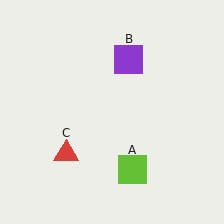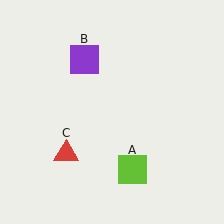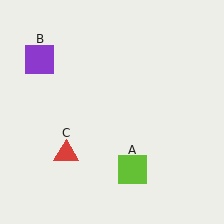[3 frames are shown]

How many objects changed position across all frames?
1 object changed position: purple square (object B).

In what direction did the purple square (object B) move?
The purple square (object B) moved left.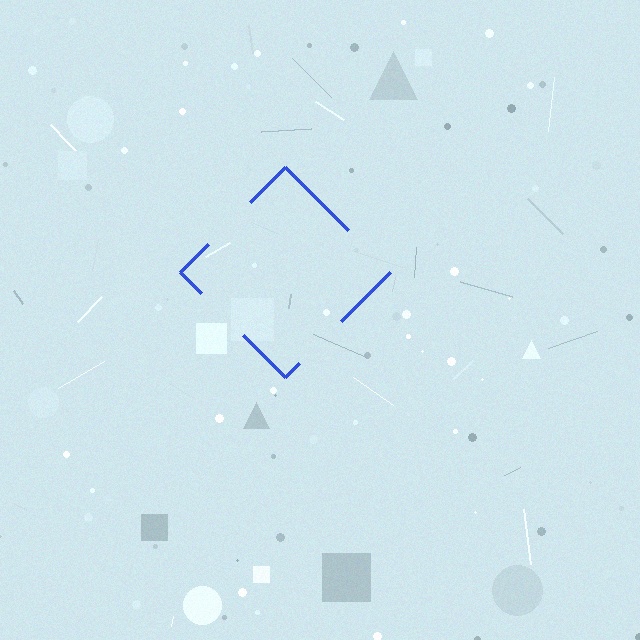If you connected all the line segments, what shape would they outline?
They would outline a diamond.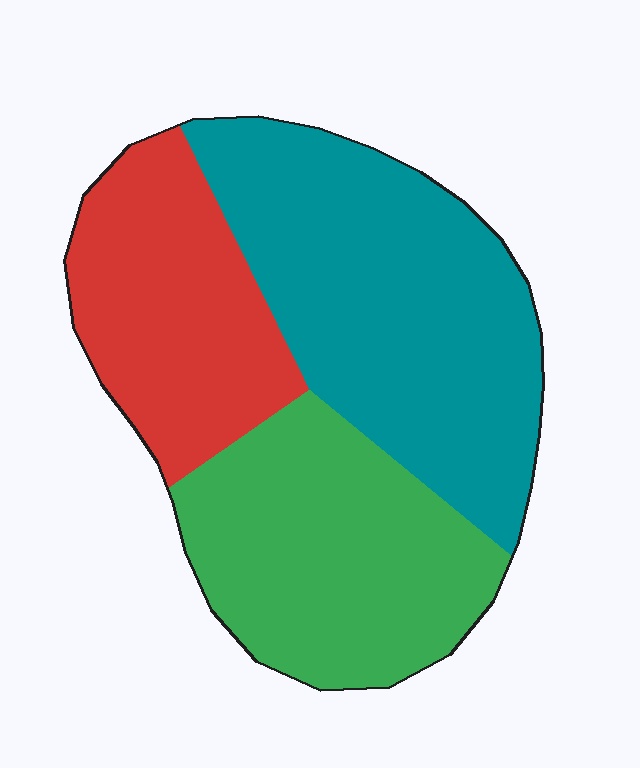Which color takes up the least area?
Red, at roughly 25%.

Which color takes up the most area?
Teal, at roughly 40%.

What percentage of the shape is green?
Green takes up about one third (1/3) of the shape.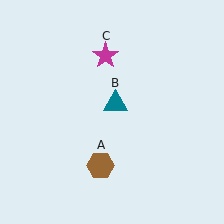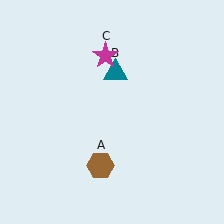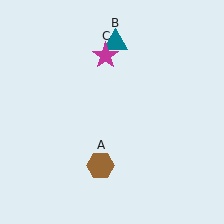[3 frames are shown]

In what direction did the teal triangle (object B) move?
The teal triangle (object B) moved up.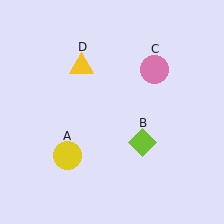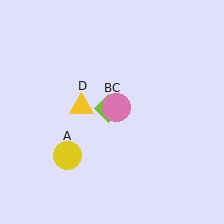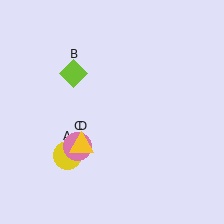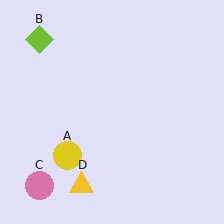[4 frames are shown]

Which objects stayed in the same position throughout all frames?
Yellow circle (object A) remained stationary.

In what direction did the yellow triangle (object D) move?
The yellow triangle (object D) moved down.